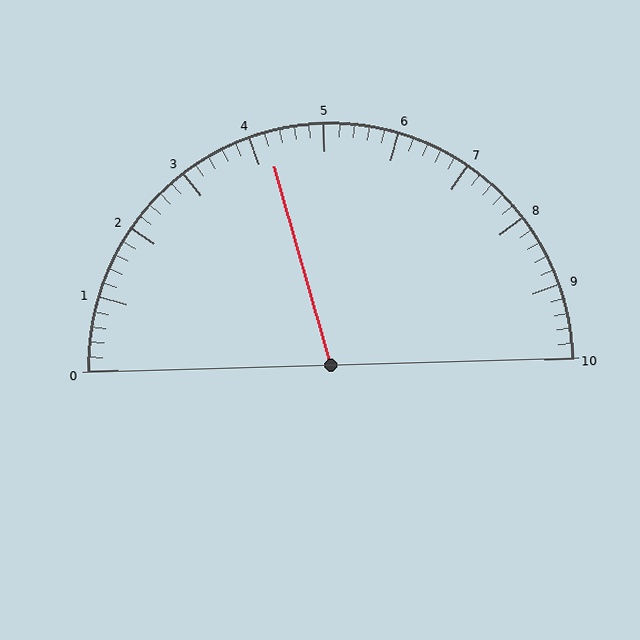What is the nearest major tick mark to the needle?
The nearest major tick mark is 4.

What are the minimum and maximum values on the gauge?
The gauge ranges from 0 to 10.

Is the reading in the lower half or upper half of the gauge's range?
The reading is in the lower half of the range (0 to 10).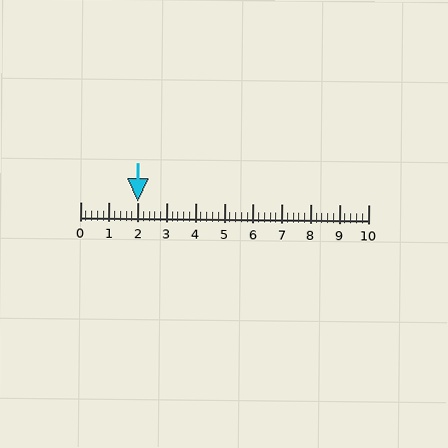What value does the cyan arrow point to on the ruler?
The cyan arrow points to approximately 2.0.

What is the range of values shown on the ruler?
The ruler shows values from 0 to 10.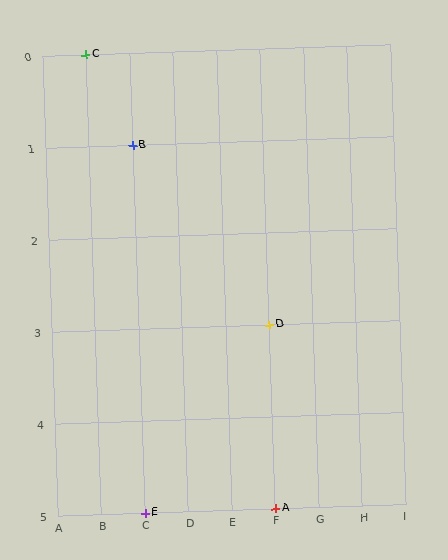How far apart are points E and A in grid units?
Points E and A are 3 columns apart.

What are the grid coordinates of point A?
Point A is at grid coordinates (F, 5).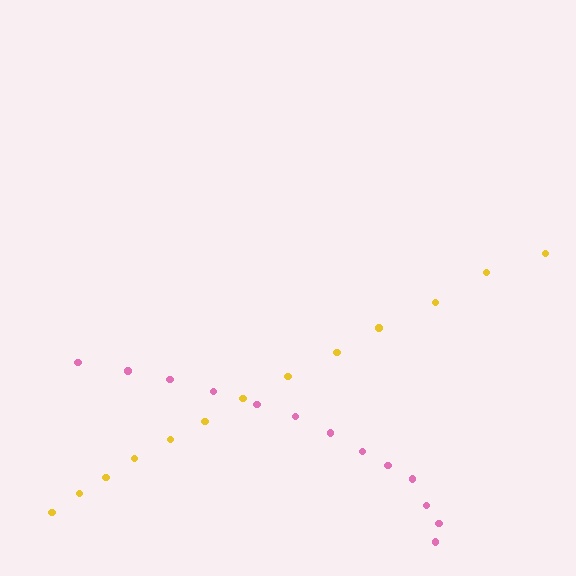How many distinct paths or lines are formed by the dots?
There are 2 distinct paths.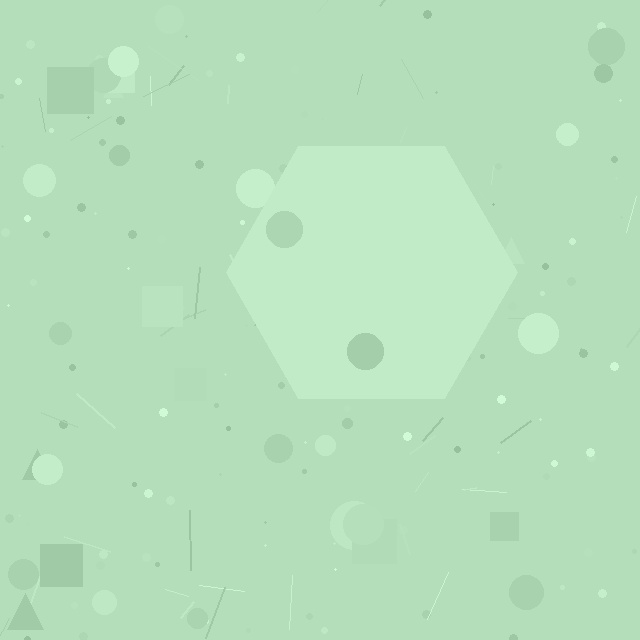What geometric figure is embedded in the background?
A hexagon is embedded in the background.